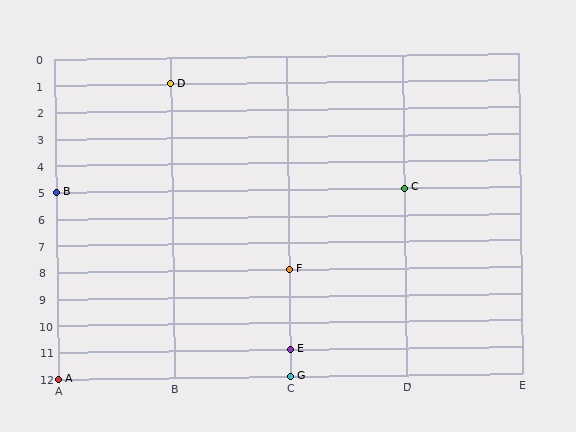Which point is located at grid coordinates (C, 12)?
Point G is at (C, 12).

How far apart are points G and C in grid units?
Points G and C are 1 column and 7 rows apart (about 7.1 grid units diagonally).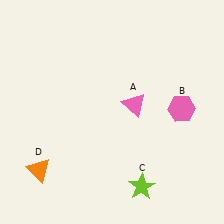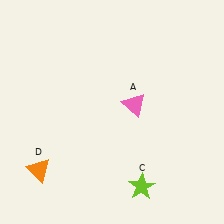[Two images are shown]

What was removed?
The pink hexagon (B) was removed in Image 2.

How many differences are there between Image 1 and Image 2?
There is 1 difference between the two images.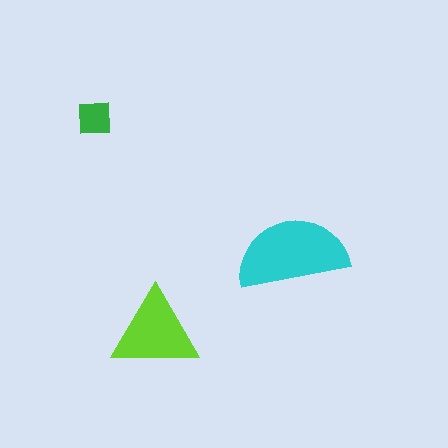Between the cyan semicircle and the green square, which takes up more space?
The cyan semicircle.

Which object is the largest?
The cyan semicircle.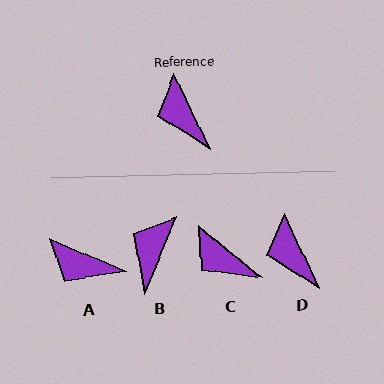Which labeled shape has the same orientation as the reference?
D.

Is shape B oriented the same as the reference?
No, it is off by about 47 degrees.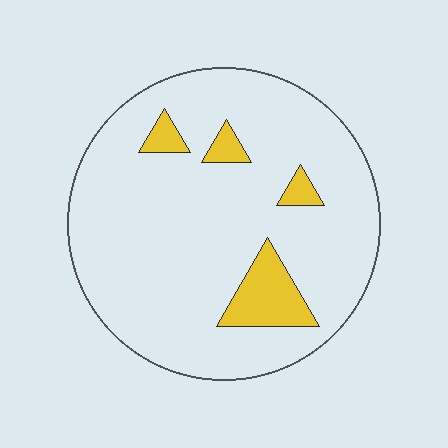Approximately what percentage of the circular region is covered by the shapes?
Approximately 10%.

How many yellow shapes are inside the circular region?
4.